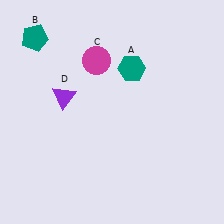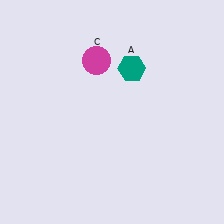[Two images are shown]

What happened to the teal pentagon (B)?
The teal pentagon (B) was removed in Image 2. It was in the top-left area of Image 1.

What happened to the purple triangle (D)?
The purple triangle (D) was removed in Image 2. It was in the top-left area of Image 1.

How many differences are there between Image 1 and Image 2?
There are 2 differences between the two images.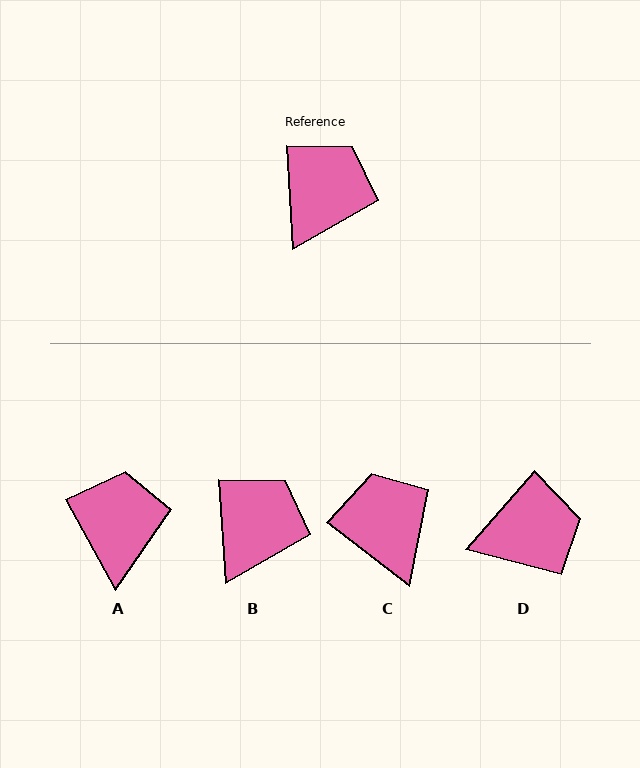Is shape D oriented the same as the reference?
No, it is off by about 45 degrees.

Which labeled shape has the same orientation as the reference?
B.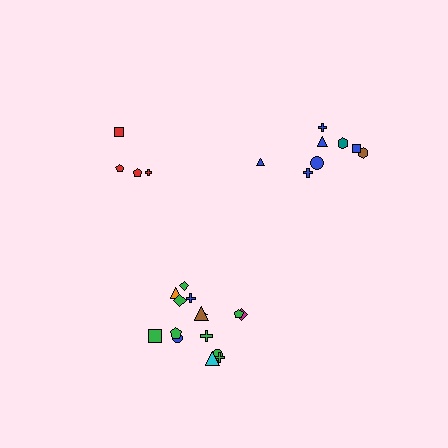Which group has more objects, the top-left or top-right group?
The top-right group.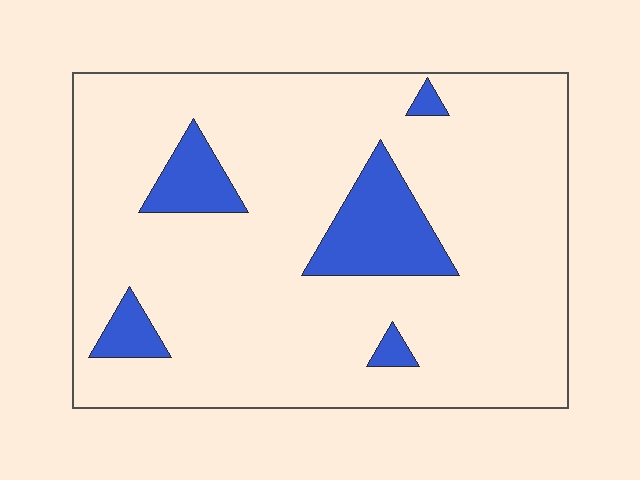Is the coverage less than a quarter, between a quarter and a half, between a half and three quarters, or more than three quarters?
Less than a quarter.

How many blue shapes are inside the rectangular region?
5.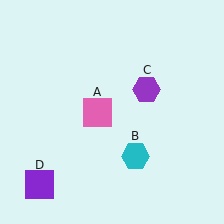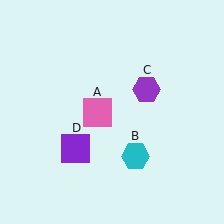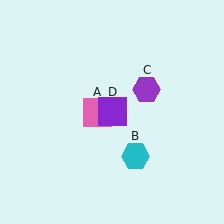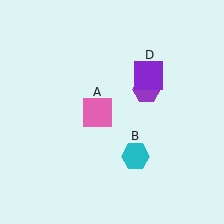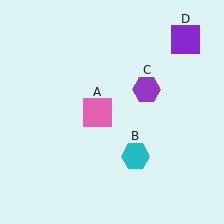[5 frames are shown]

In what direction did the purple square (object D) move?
The purple square (object D) moved up and to the right.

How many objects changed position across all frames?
1 object changed position: purple square (object D).